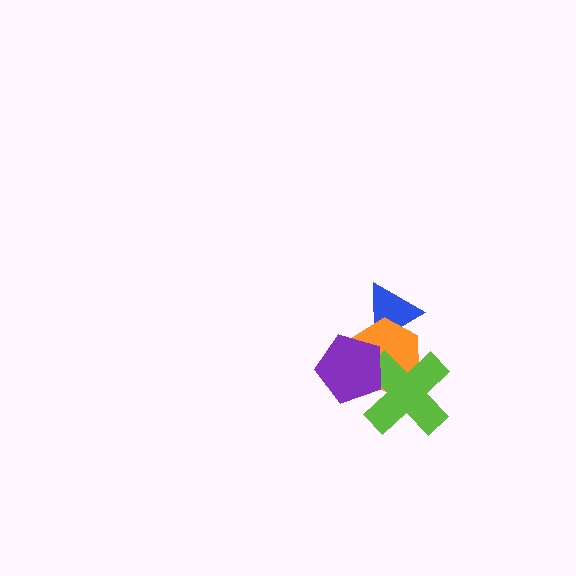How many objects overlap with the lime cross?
2 objects overlap with the lime cross.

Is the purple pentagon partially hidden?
No, no other shape covers it.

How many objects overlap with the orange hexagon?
3 objects overlap with the orange hexagon.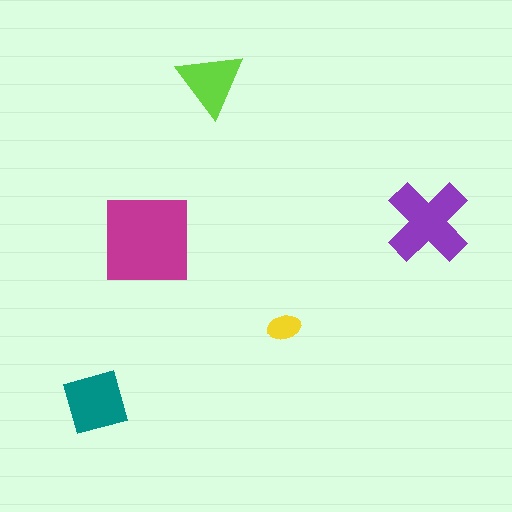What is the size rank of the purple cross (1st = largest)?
2nd.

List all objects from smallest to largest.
The yellow ellipse, the lime triangle, the teal diamond, the purple cross, the magenta square.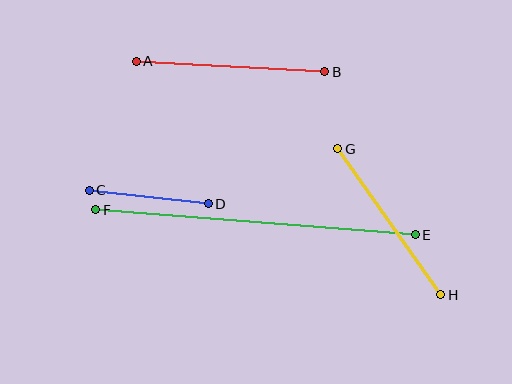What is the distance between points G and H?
The distance is approximately 179 pixels.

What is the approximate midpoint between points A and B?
The midpoint is at approximately (230, 67) pixels.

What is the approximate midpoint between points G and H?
The midpoint is at approximately (389, 222) pixels.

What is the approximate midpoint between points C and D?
The midpoint is at approximately (149, 197) pixels.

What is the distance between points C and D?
The distance is approximately 119 pixels.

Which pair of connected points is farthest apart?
Points E and F are farthest apart.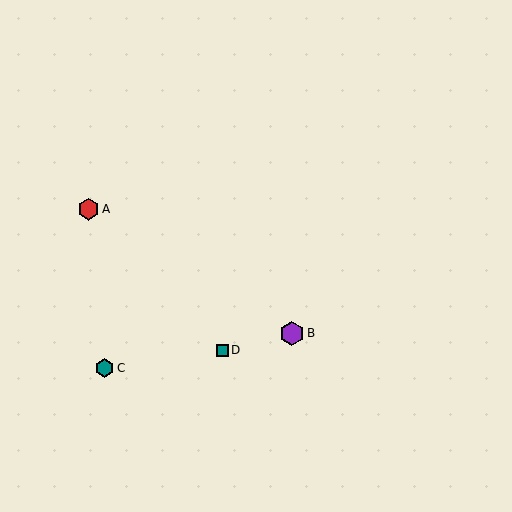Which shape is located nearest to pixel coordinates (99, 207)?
The red hexagon (labeled A) at (88, 209) is nearest to that location.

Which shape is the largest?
The purple hexagon (labeled B) is the largest.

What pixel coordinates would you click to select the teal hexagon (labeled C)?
Click at (104, 368) to select the teal hexagon C.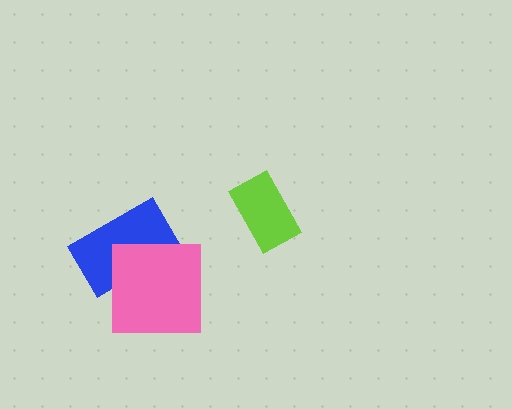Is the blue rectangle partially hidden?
Yes, it is partially covered by another shape.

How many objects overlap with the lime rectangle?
0 objects overlap with the lime rectangle.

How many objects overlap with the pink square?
1 object overlaps with the pink square.